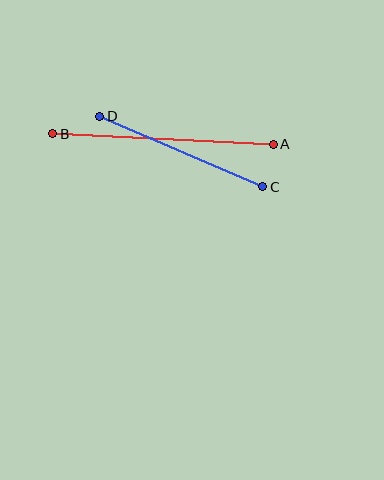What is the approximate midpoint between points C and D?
The midpoint is at approximately (181, 151) pixels.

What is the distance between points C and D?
The distance is approximately 177 pixels.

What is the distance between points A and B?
The distance is approximately 220 pixels.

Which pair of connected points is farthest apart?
Points A and B are farthest apart.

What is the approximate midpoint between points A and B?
The midpoint is at approximately (163, 139) pixels.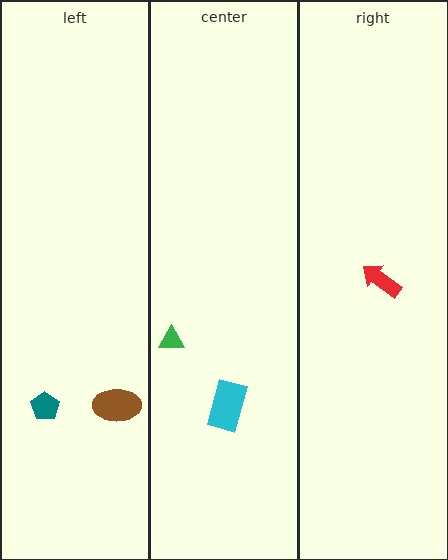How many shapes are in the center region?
2.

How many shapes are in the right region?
1.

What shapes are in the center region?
The green triangle, the cyan rectangle.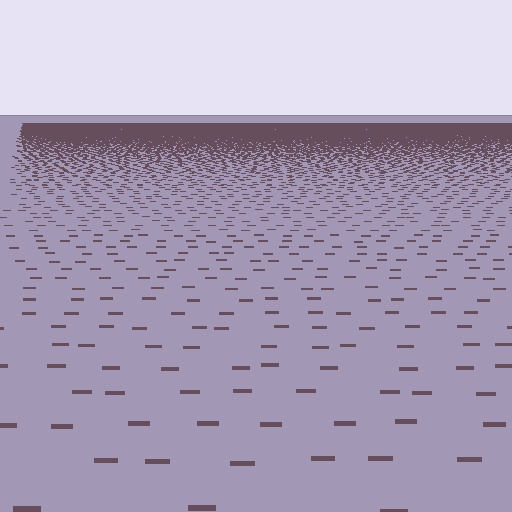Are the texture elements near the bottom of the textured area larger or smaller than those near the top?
Larger. Near the bottom, elements are closer to the viewer and appear at a bigger on-screen size.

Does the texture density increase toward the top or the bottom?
Density increases toward the top.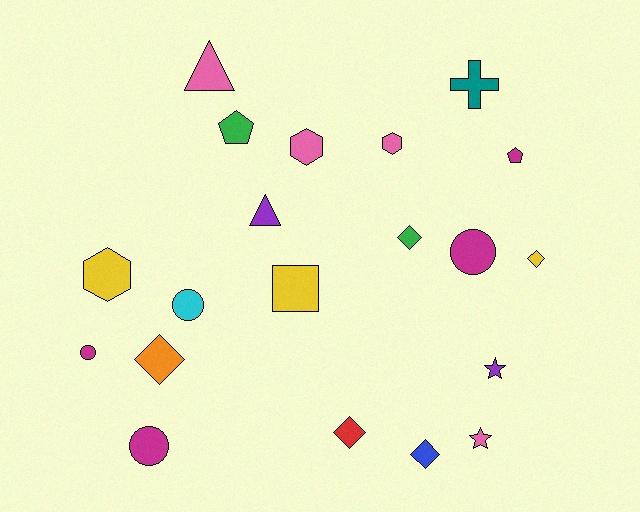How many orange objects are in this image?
There is 1 orange object.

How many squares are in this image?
There is 1 square.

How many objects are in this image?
There are 20 objects.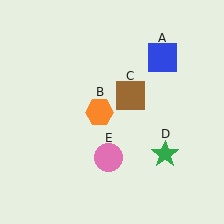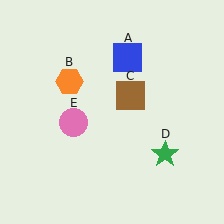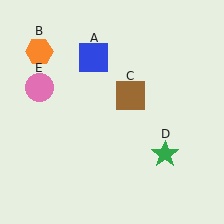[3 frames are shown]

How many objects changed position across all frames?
3 objects changed position: blue square (object A), orange hexagon (object B), pink circle (object E).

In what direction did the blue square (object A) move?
The blue square (object A) moved left.